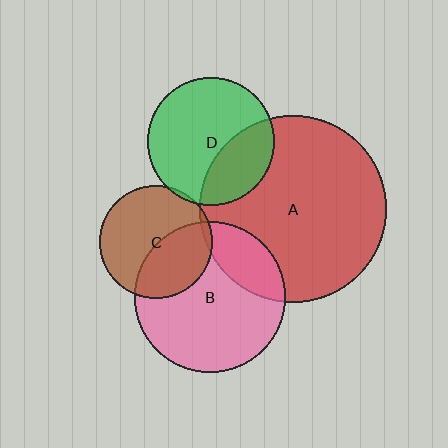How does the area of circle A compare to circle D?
Approximately 2.1 times.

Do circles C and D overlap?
Yes.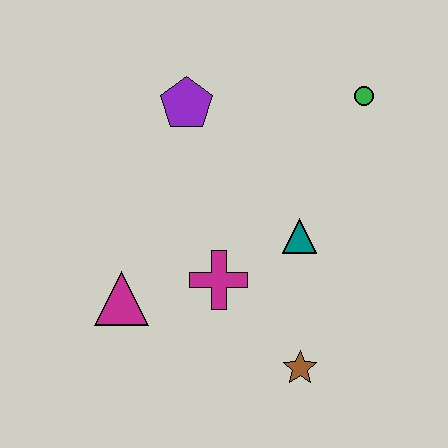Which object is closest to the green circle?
The teal triangle is closest to the green circle.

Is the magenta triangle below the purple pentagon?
Yes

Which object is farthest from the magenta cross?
The green circle is farthest from the magenta cross.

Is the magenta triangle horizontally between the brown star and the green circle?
No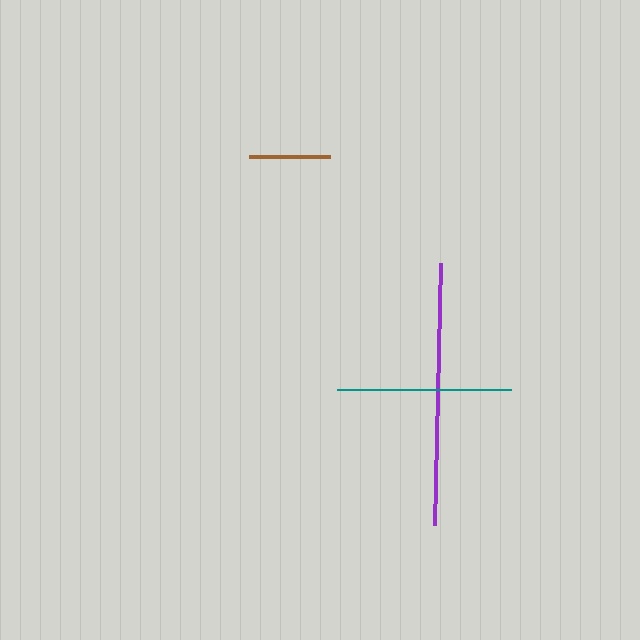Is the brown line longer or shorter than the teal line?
The teal line is longer than the brown line.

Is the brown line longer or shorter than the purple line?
The purple line is longer than the brown line.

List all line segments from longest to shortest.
From longest to shortest: purple, teal, brown.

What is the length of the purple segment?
The purple segment is approximately 262 pixels long.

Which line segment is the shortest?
The brown line is the shortest at approximately 81 pixels.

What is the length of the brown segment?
The brown segment is approximately 81 pixels long.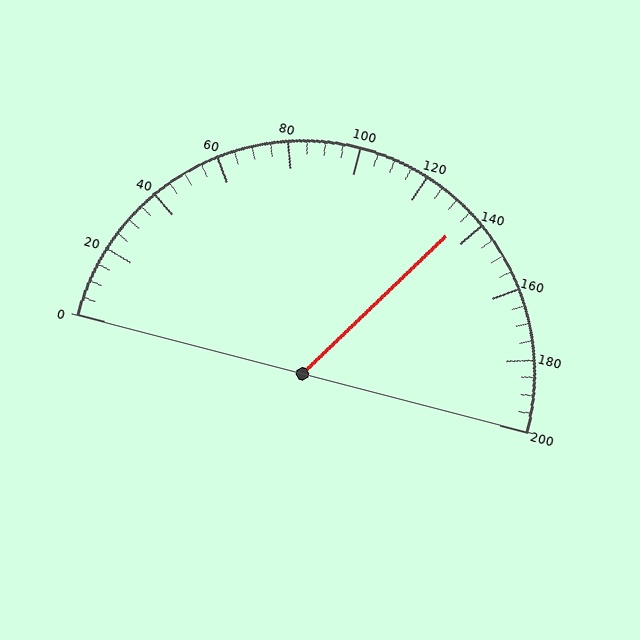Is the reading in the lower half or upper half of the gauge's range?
The reading is in the upper half of the range (0 to 200).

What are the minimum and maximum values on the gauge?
The gauge ranges from 0 to 200.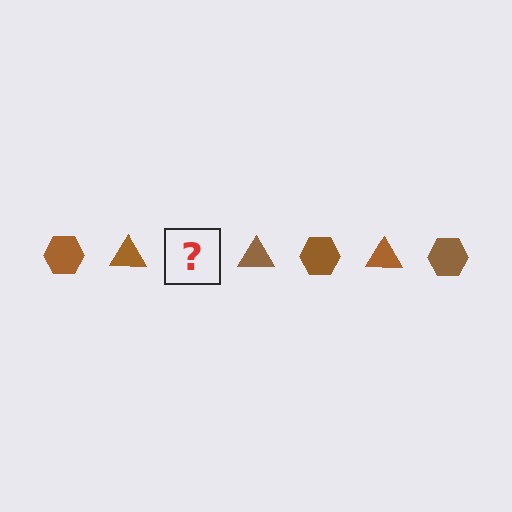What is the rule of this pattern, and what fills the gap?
The rule is that the pattern cycles through hexagon, triangle shapes in brown. The gap should be filled with a brown hexagon.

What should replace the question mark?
The question mark should be replaced with a brown hexagon.